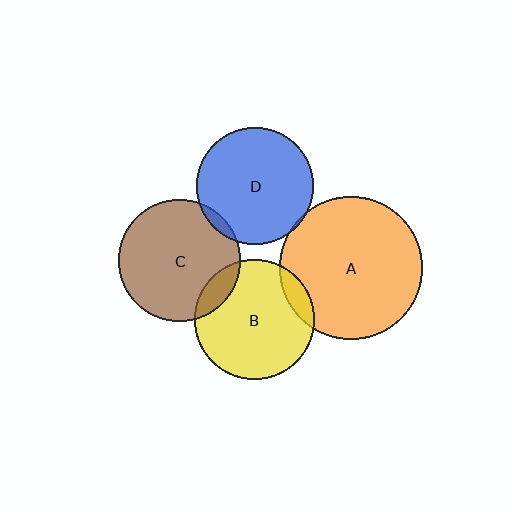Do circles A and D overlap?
Yes.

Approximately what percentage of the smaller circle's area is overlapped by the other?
Approximately 5%.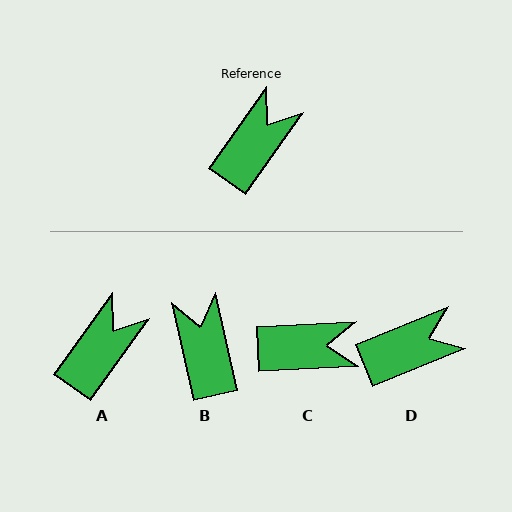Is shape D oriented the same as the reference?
No, it is off by about 32 degrees.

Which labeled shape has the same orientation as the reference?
A.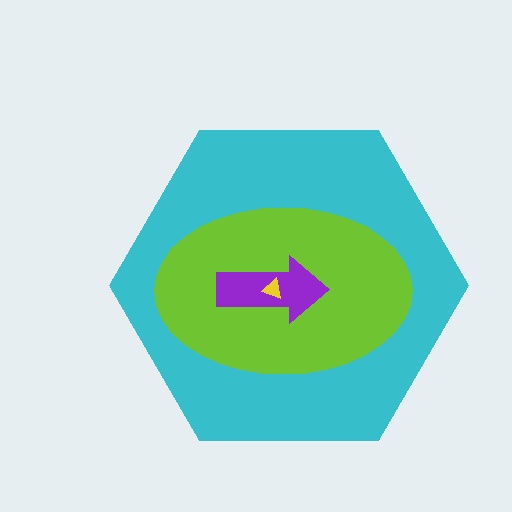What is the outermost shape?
The cyan hexagon.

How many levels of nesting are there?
4.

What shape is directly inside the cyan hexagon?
The lime ellipse.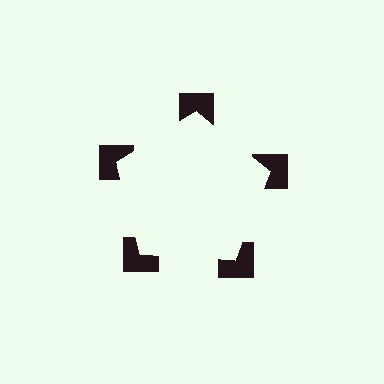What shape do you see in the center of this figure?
An illusory pentagon — its edges are inferred from the aligned wedge cuts in the notched squares, not physically drawn.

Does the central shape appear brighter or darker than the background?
It typically appears slightly brighter than the background, even though no actual brightness change is drawn.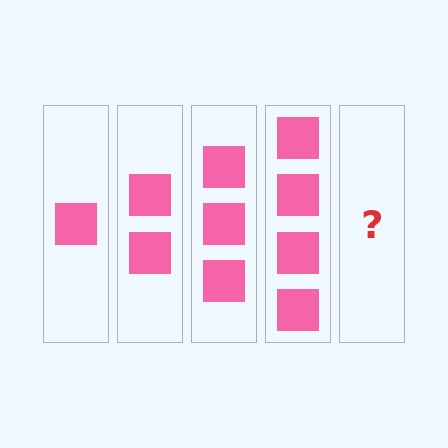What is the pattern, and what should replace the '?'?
The pattern is that each step adds one more square. The '?' should be 5 squares.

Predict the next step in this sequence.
The next step is 5 squares.